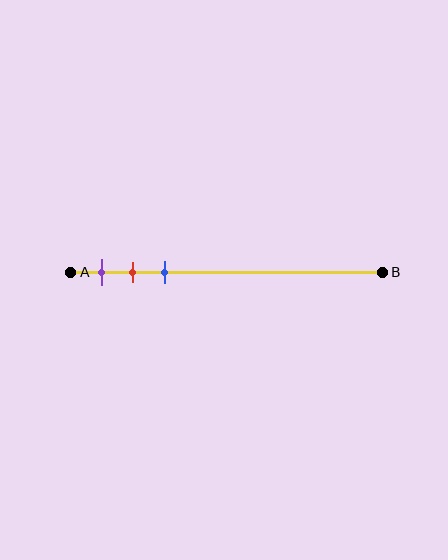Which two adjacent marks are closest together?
The red and blue marks are the closest adjacent pair.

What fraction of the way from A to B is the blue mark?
The blue mark is approximately 30% (0.3) of the way from A to B.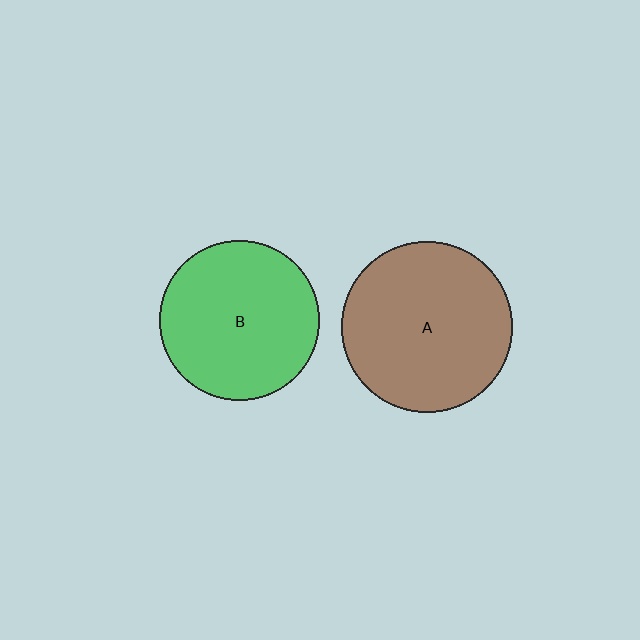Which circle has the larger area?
Circle A (brown).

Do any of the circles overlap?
No, none of the circles overlap.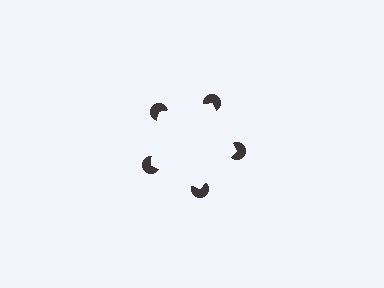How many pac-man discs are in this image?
There are 5 — one at each vertex of the illusory pentagon.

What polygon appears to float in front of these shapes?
An illusory pentagon — its edges are inferred from the aligned wedge cuts in the pac-man discs, not physically drawn.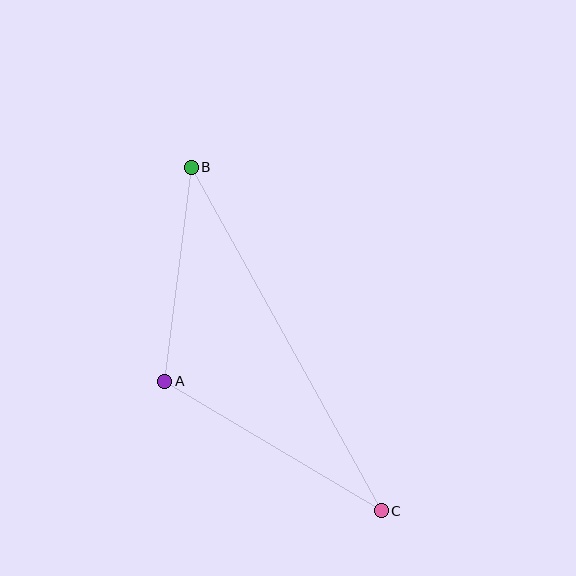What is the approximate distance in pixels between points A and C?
The distance between A and C is approximately 252 pixels.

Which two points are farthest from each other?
Points B and C are farthest from each other.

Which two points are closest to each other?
Points A and B are closest to each other.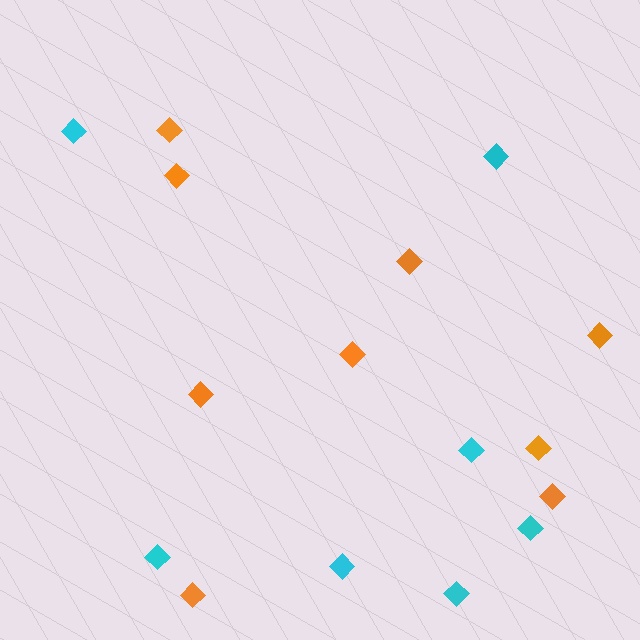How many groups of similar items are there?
There are 2 groups: one group of cyan diamonds (7) and one group of orange diamonds (9).